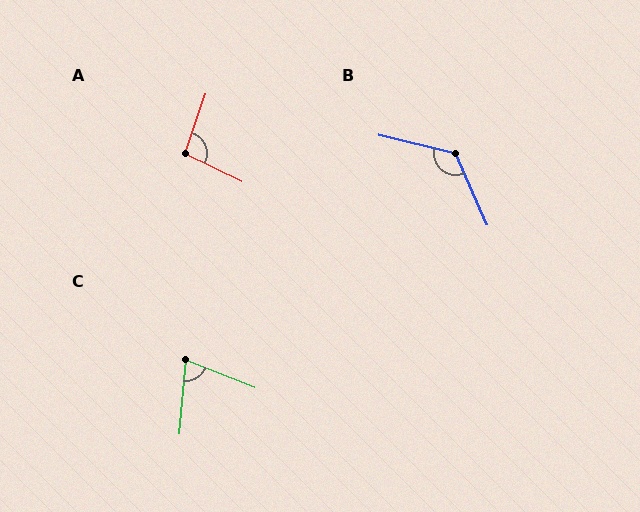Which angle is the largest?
B, at approximately 128 degrees.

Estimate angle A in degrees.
Approximately 96 degrees.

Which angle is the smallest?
C, at approximately 74 degrees.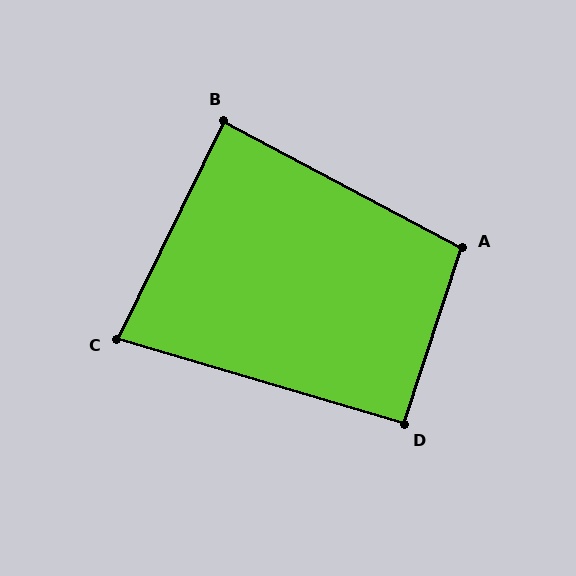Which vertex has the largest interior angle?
A, at approximately 100 degrees.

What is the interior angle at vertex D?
Approximately 92 degrees (approximately right).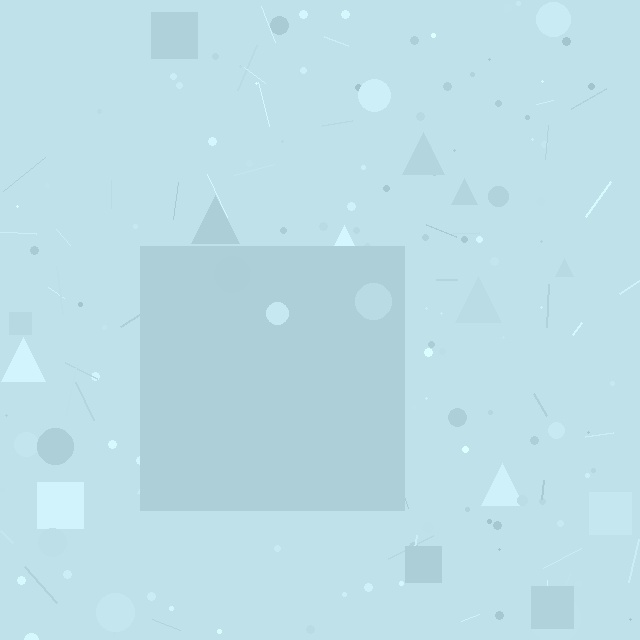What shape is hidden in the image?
A square is hidden in the image.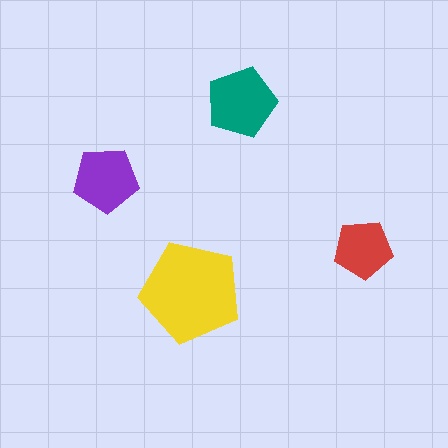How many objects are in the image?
There are 4 objects in the image.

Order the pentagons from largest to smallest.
the yellow one, the teal one, the purple one, the red one.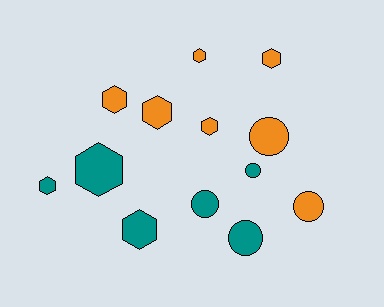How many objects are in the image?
There are 13 objects.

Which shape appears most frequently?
Hexagon, with 8 objects.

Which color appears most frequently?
Orange, with 7 objects.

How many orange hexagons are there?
There are 5 orange hexagons.